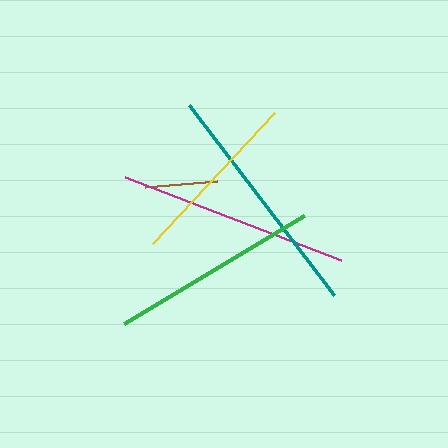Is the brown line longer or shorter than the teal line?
The teal line is longer than the brown line.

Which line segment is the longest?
The teal line is the longest at approximately 239 pixels.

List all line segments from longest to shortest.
From longest to shortest: teal, magenta, green, yellow, brown.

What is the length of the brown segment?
The brown segment is approximately 72 pixels long.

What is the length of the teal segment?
The teal segment is approximately 239 pixels long.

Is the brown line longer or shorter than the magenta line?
The magenta line is longer than the brown line.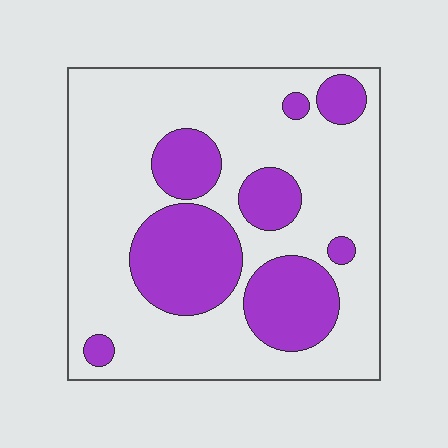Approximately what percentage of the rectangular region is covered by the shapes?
Approximately 30%.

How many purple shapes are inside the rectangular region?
8.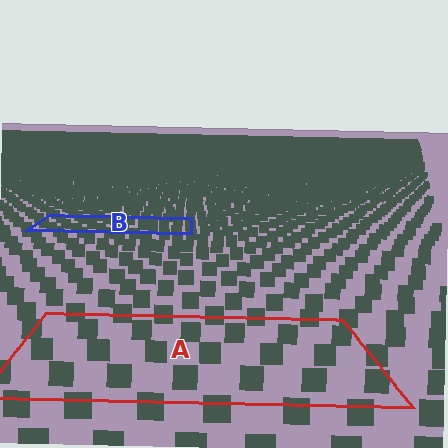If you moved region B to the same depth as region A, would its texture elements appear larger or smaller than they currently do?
They would appear larger. At a closer depth, the same texture elements are projected at a bigger on-screen size.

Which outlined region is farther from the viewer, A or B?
Region B is farther from the viewer — the texture elements inside it appear smaller and more densely packed.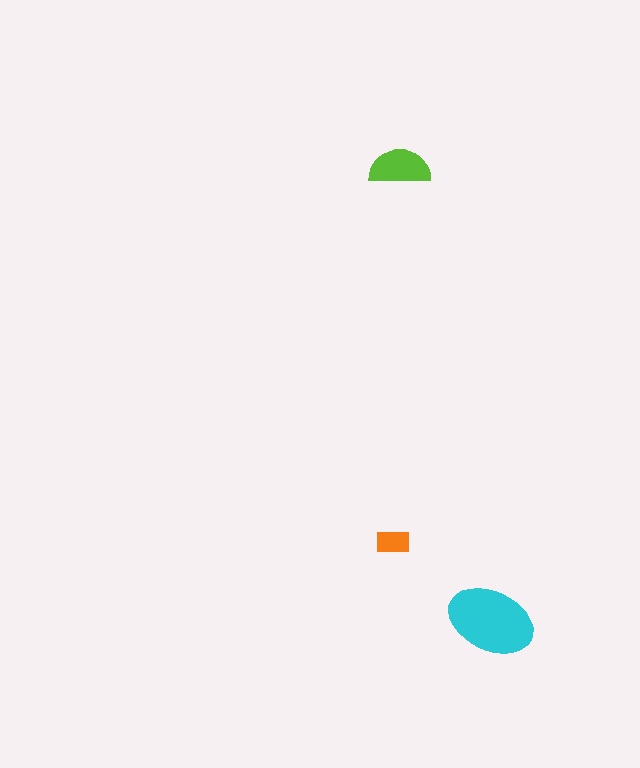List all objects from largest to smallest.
The cyan ellipse, the lime semicircle, the orange rectangle.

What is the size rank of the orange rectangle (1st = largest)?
3rd.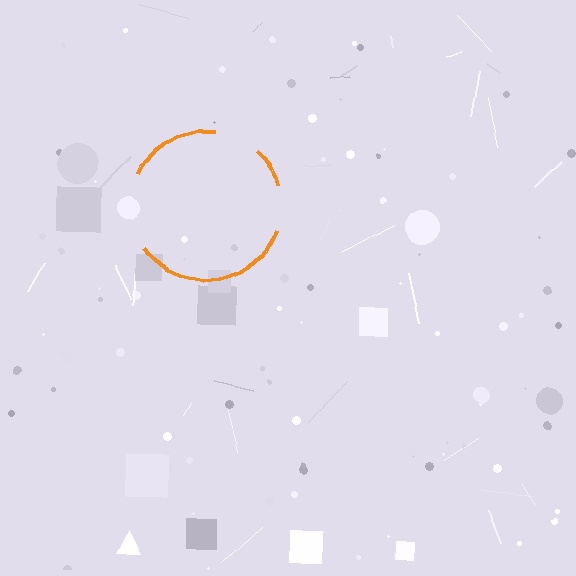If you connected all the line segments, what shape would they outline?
They would outline a circle.